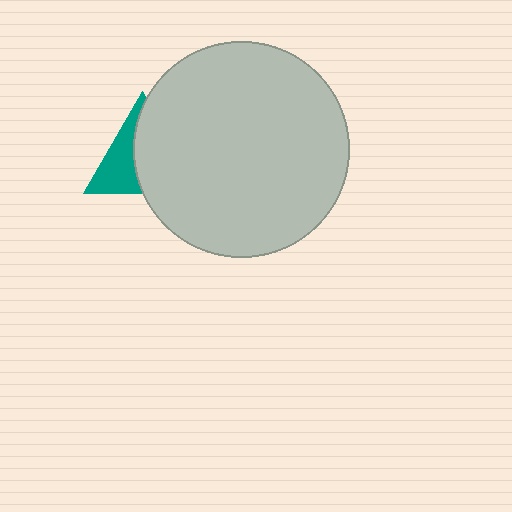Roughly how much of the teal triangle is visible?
A small part of it is visible (roughly 41%).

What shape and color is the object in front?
The object in front is a light gray circle.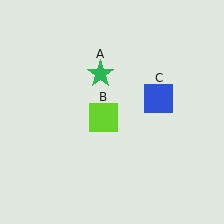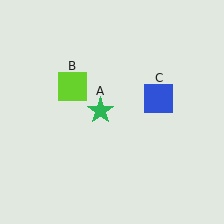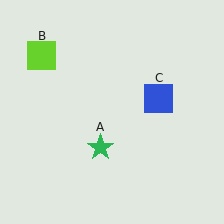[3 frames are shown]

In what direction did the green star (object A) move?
The green star (object A) moved down.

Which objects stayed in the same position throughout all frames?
Blue square (object C) remained stationary.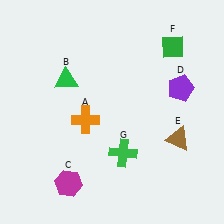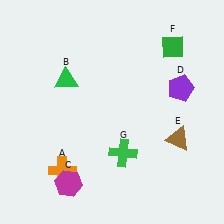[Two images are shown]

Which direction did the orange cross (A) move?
The orange cross (A) moved down.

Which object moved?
The orange cross (A) moved down.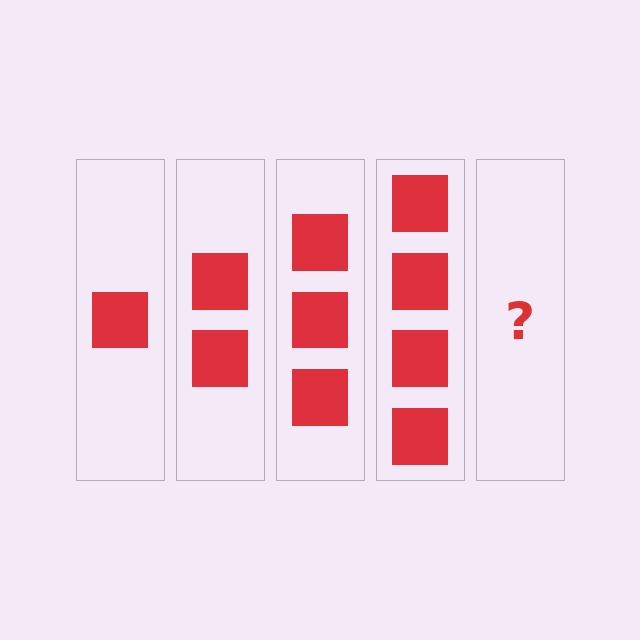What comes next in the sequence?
The next element should be 5 squares.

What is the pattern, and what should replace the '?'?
The pattern is that each step adds one more square. The '?' should be 5 squares.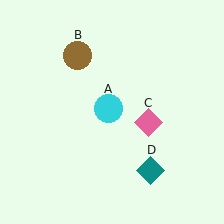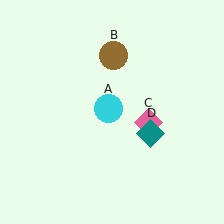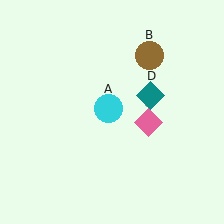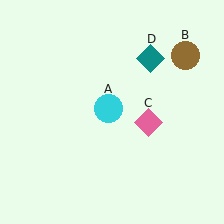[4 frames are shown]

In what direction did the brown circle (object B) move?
The brown circle (object B) moved right.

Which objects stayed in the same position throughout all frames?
Cyan circle (object A) and pink diamond (object C) remained stationary.